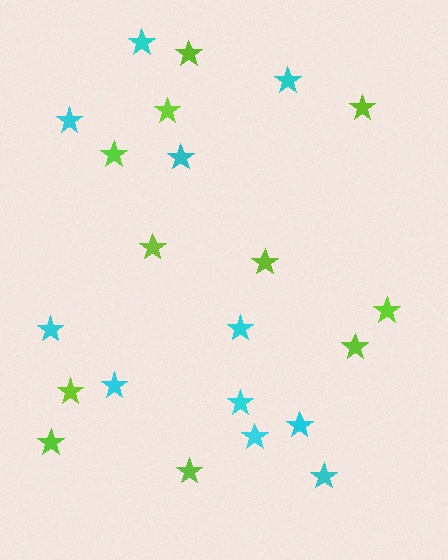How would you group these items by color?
There are 2 groups: one group of cyan stars (11) and one group of lime stars (11).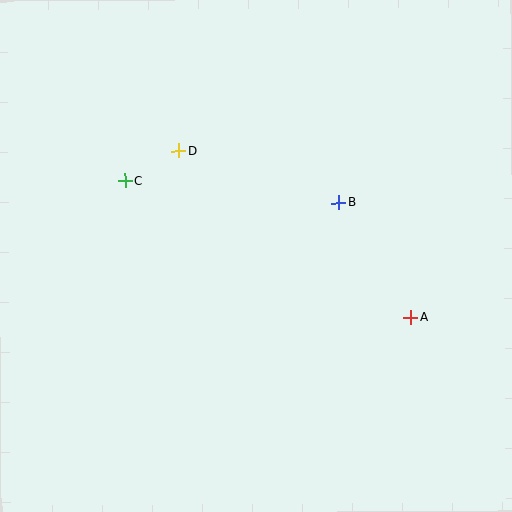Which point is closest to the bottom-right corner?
Point A is closest to the bottom-right corner.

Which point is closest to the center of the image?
Point B at (338, 203) is closest to the center.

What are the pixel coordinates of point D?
Point D is at (179, 151).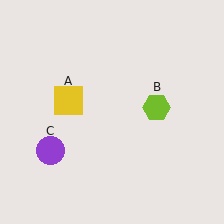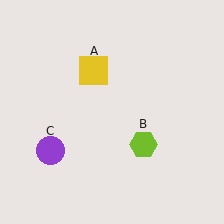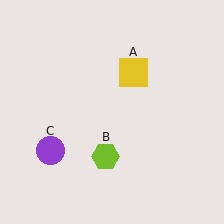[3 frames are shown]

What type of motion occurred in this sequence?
The yellow square (object A), lime hexagon (object B) rotated clockwise around the center of the scene.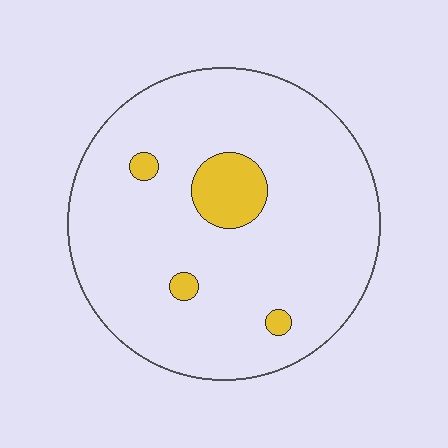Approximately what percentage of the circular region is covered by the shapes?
Approximately 10%.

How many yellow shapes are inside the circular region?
4.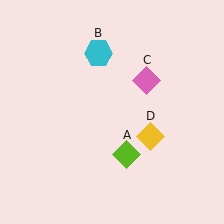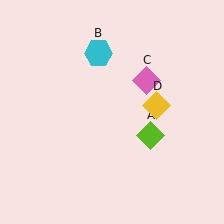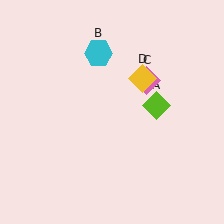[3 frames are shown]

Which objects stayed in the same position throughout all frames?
Cyan hexagon (object B) and pink diamond (object C) remained stationary.